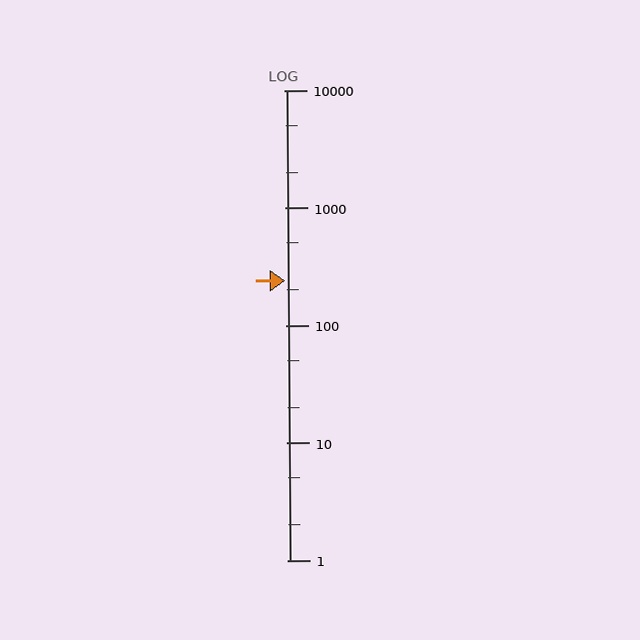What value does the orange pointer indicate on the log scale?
The pointer indicates approximately 240.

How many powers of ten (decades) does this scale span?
The scale spans 4 decades, from 1 to 10000.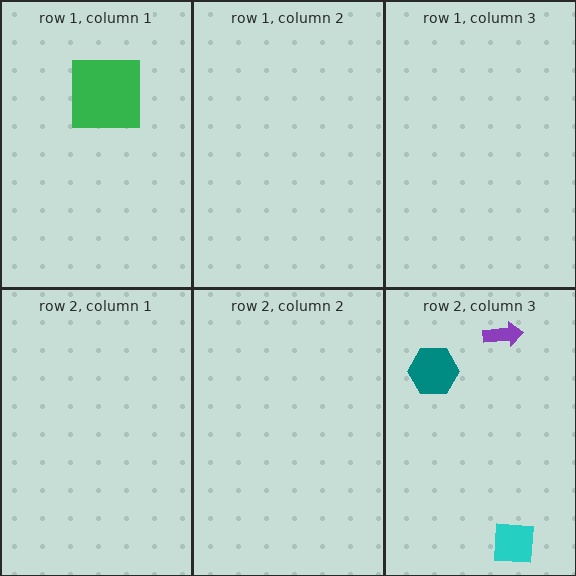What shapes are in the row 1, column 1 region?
The green square.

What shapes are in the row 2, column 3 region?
The cyan square, the purple arrow, the teal hexagon.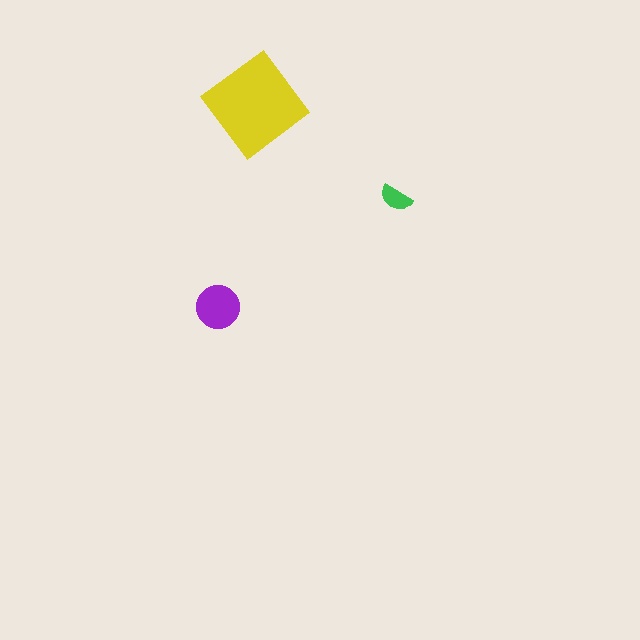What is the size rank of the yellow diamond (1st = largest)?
1st.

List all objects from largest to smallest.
The yellow diamond, the purple circle, the green semicircle.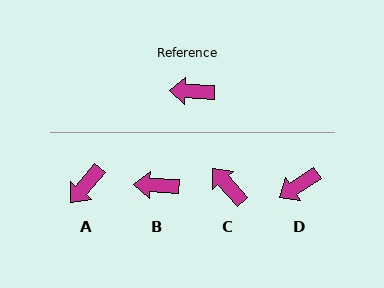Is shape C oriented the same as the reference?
No, it is off by about 46 degrees.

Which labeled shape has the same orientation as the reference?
B.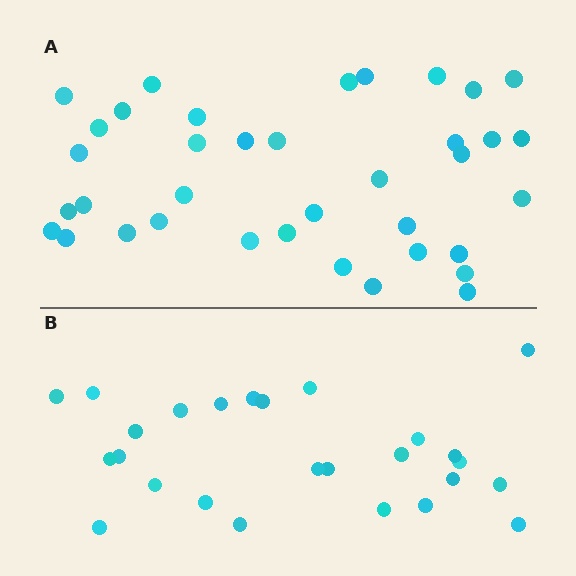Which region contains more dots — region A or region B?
Region A (the top region) has more dots.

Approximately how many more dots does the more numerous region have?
Region A has roughly 12 or so more dots than region B.